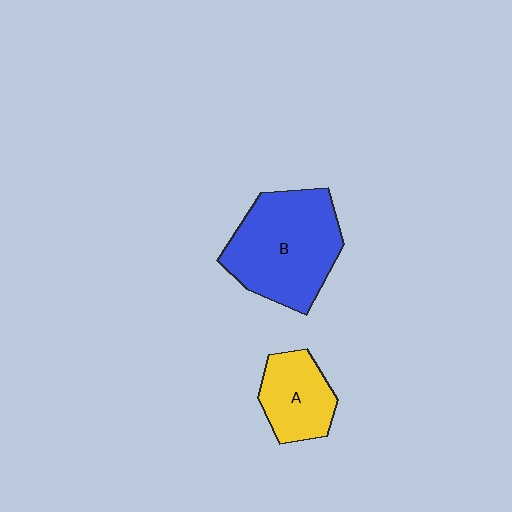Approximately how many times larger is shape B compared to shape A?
Approximately 1.9 times.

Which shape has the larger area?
Shape B (blue).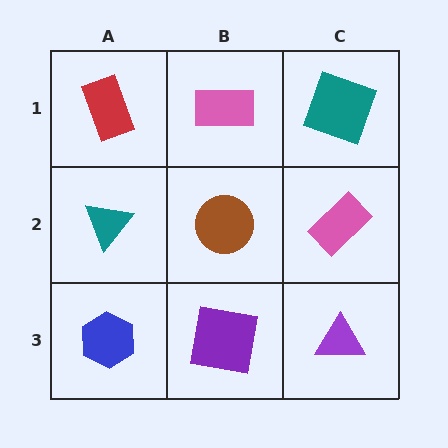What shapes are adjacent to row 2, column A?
A red rectangle (row 1, column A), a blue hexagon (row 3, column A), a brown circle (row 2, column B).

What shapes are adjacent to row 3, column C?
A pink rectangle (row 2, column C), a purple square (row 3, column B).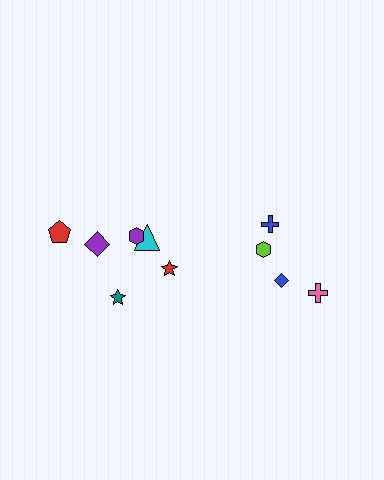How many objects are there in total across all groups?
There are 10 objects.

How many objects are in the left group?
There are 6 objects.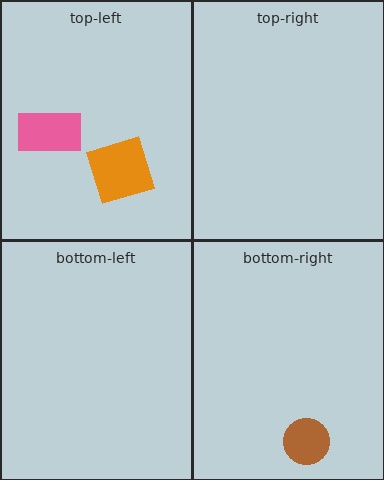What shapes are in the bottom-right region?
The brown circle.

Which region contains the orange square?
The top-left region.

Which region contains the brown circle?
The bottom-right region.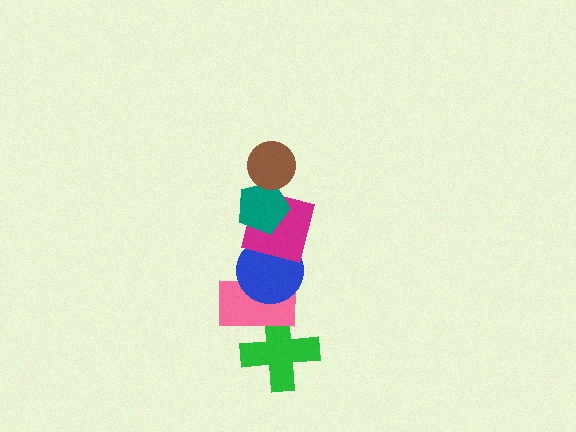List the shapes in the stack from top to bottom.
From top to bottom: the brown circle, the teal pentagon, the magenta square, the blue circle, the pink rectangle, the green cross.